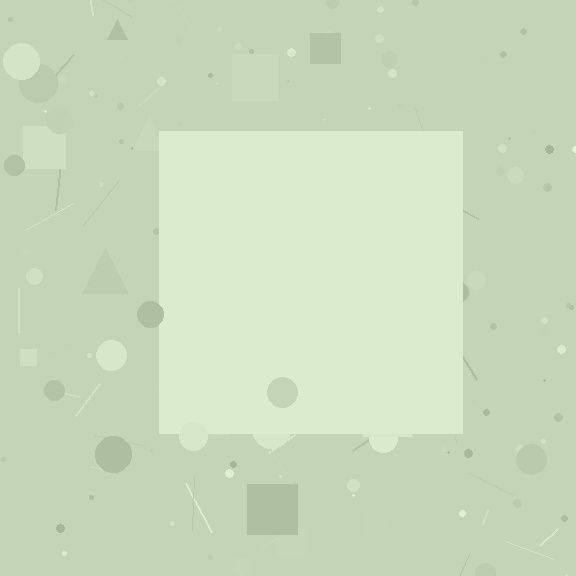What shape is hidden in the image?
A square is hidden in the image.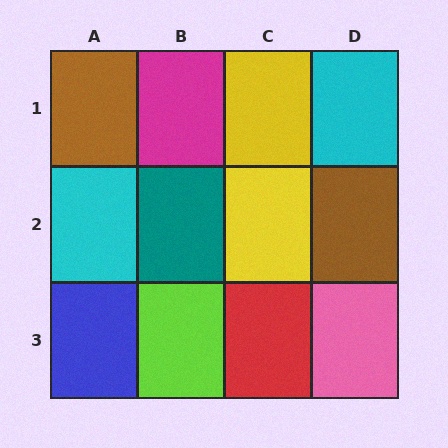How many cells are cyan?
2 cells are cyan.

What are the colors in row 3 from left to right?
Blue, lime, red, pink.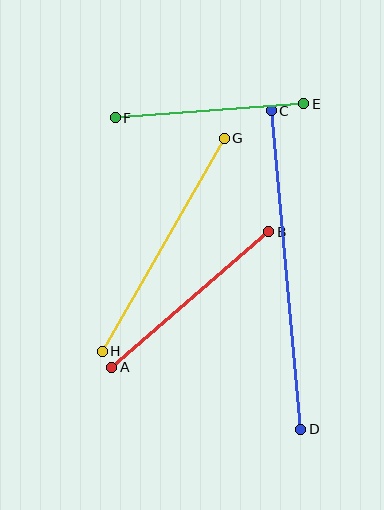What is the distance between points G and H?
The distance is approximately 246 pixels.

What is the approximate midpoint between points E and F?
The midpoint is at approximately (210, 111) pixels.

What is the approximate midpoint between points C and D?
The midpoint is at approximately (286, 270) pixels.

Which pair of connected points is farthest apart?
Points C and D are farthest apart.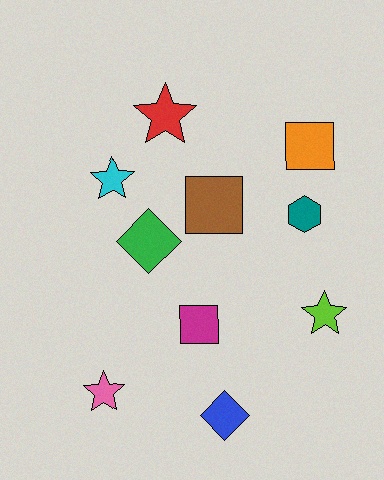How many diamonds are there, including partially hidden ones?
There are 2 diamonds.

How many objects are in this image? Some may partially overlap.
There are 10 objects.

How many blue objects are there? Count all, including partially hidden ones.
There is 1 blue object.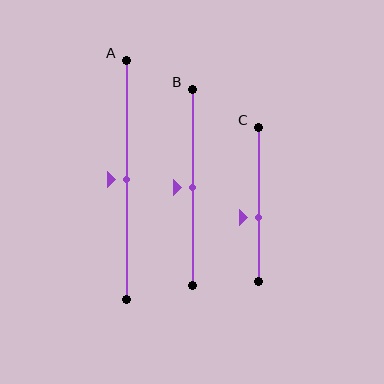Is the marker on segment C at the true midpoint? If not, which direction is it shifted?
No, the marker on segment C is shifted downward by about 9% of the segment length.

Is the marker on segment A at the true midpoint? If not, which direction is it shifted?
Yes, the marker on segment A is at the true midpoint.